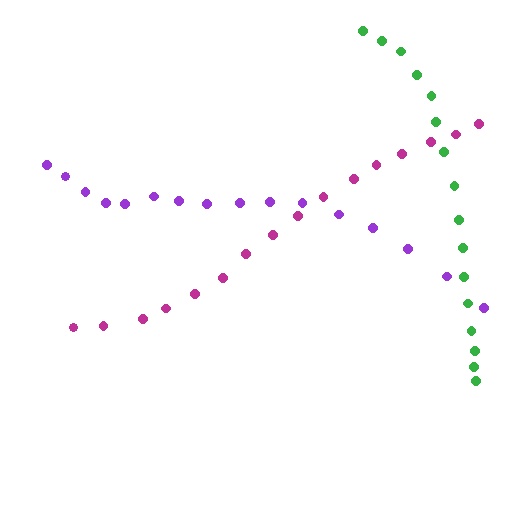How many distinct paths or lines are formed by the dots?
There are 3 distinct paths.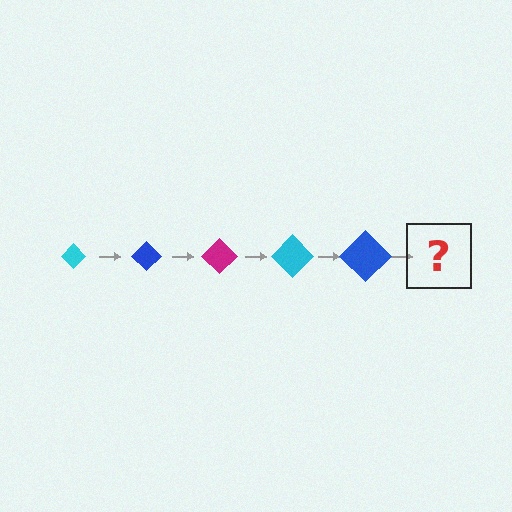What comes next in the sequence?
The next element should be a magenta diamond, larger than the previous one.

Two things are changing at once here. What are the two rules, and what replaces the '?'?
The two rules are that the diamond grows larger each step and the color cycles through cyan, blue, and magenta. The '?' should be a magenta diamond, larger than the previous one.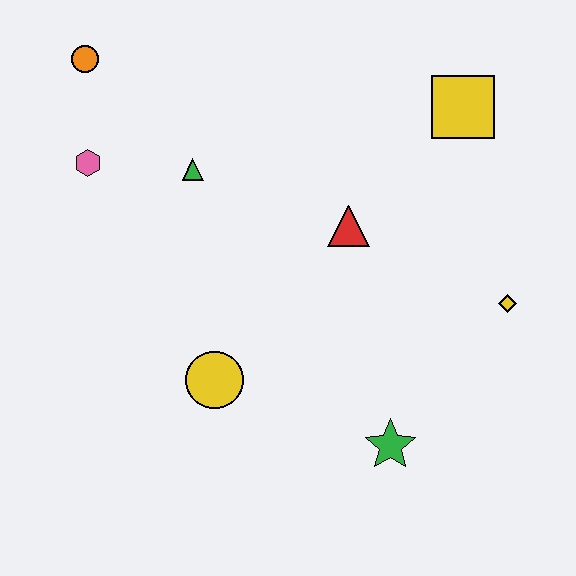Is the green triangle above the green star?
Yes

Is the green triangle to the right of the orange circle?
Yes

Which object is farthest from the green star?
The orange circle is farthest from the green star.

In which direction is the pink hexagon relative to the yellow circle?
The pink hexagon is above the yellow circle.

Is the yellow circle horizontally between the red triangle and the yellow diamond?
No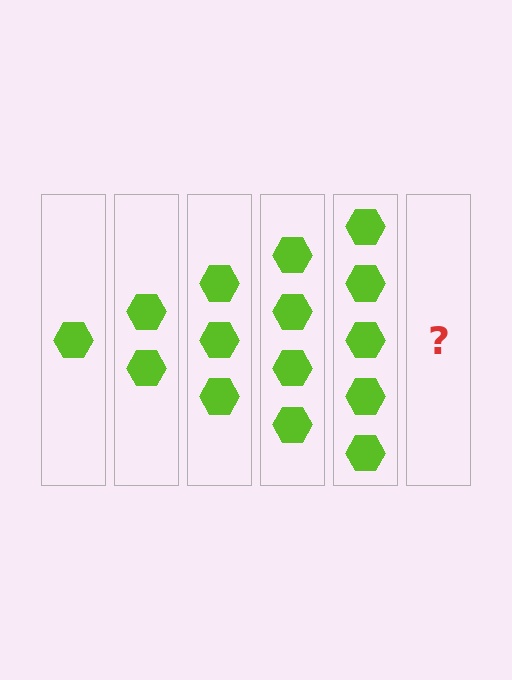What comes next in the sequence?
The next element should be 6 hexagons.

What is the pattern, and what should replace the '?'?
The pattern is that each step adds one more hexagon. The '?' should be 6 hexagons.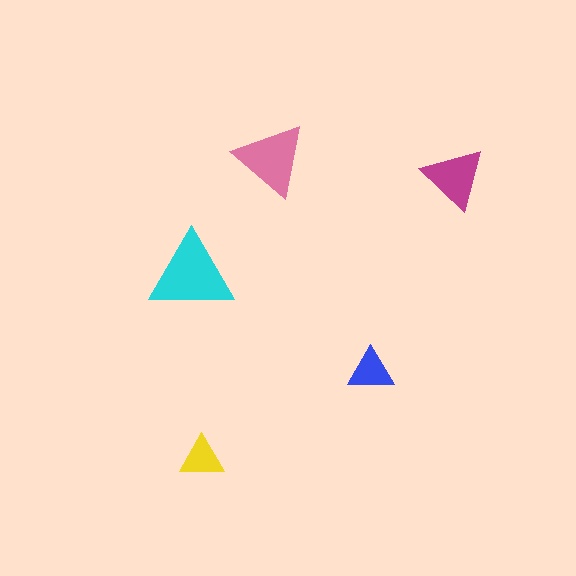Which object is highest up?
The pink triangle is topmost.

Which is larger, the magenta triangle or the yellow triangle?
The magenta one.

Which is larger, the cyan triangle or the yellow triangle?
The cyan one.